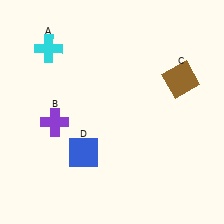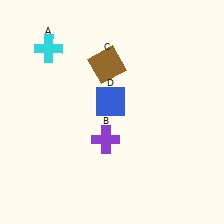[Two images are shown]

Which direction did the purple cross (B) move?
The purple cross (B) moved right.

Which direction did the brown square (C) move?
The brown square (C) moved left.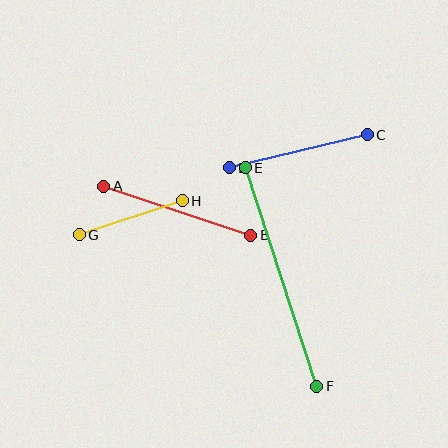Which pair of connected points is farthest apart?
Points E and F are farthest apart.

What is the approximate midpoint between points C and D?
The midpoint is at approximately (298, 151) pixels.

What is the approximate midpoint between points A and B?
The midpoint is at approximately (177, 211) pixels.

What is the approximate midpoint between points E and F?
The midpoint is at approximately (281, 277) pixels.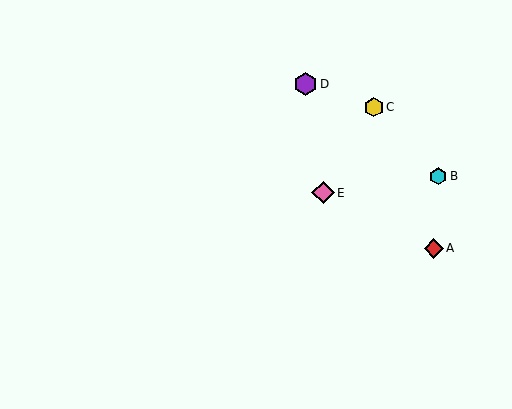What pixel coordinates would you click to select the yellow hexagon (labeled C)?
Click at (374, 107) to select the yellow hexagon C.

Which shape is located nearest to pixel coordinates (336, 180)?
The pink diamond (labeled E) at (323, 193) is nearest to that location.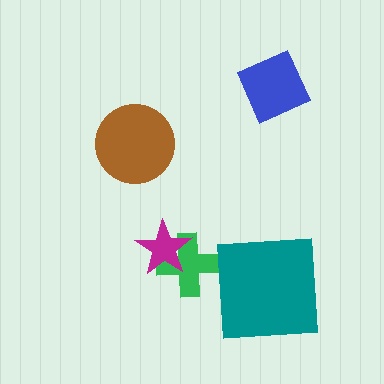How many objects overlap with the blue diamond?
0 objects overlap with the blue diamond.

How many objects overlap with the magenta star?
1 object overlaps with the magenta star.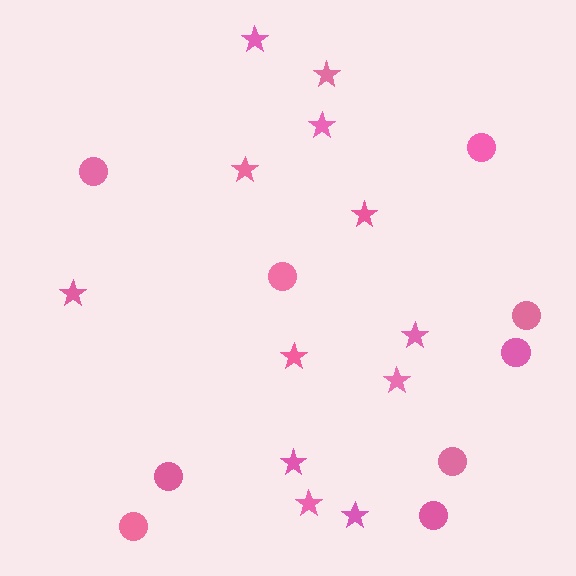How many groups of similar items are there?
There are 2 groups: one group of stars (12) and one group of circles (9).